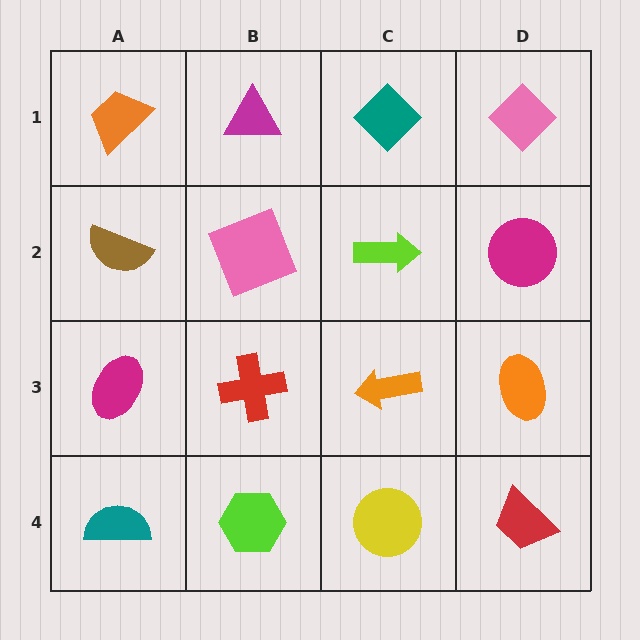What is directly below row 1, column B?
A pink square.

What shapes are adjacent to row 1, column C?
A lime arrow (row 2, column C), a magenta triangle (row 1, column B), a pink diamond (row 1, column D).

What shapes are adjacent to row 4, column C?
An orange arrow (row 3, column C), a lime hexagon (row 4, column B), a red trapezoid (row 4, column D).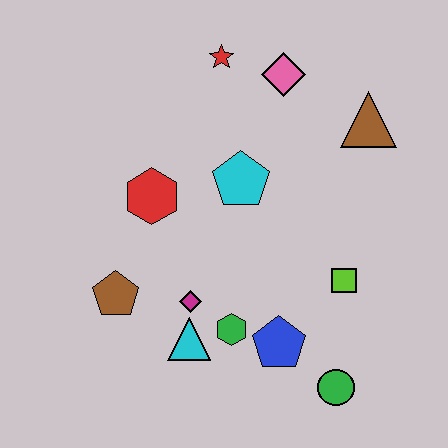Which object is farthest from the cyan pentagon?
The green circle is farthest from the cyan pentagon.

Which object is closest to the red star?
The pink diamond is closest to the red star.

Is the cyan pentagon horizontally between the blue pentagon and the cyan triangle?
Yes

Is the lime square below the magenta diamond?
No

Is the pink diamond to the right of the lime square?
No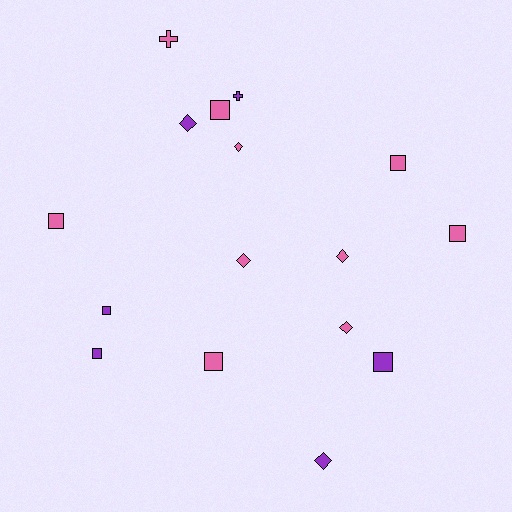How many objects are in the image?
There are 16 objects.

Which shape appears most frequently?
Square, with 8 objects.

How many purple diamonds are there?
There are 2 purple diamonds.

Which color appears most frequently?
Pink, with 10 objects.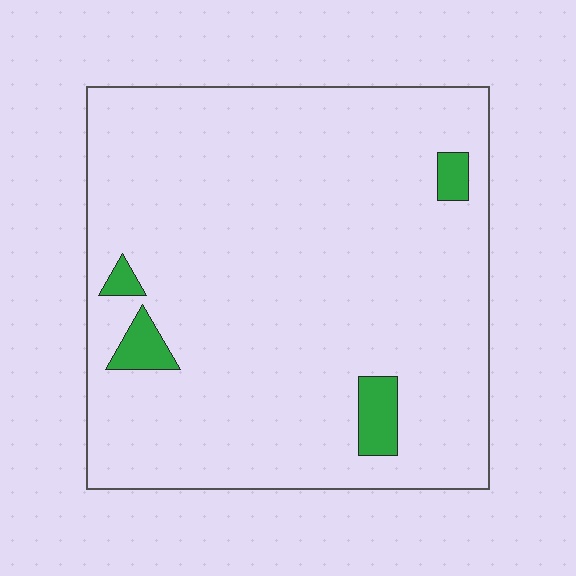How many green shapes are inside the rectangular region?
4.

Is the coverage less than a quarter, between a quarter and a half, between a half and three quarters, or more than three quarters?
Less than a quarter.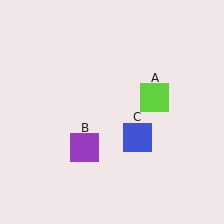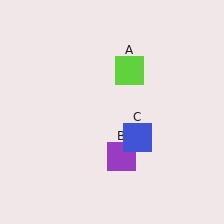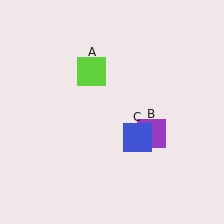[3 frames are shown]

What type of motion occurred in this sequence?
The lime square (object A), purple square (object B) rotated counterclockwise around the center of the scene.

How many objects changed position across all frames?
2 objects changed position: lime square (object A), purple square (object B).